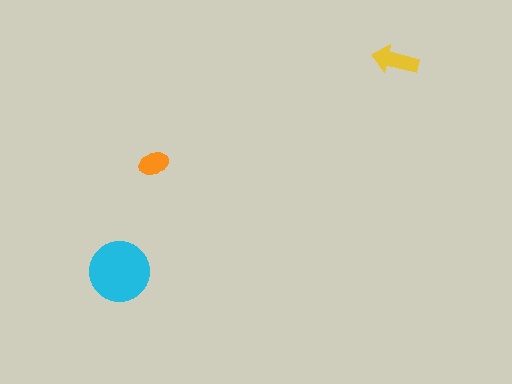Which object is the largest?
The cyan circle.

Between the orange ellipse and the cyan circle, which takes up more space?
The cyan circle.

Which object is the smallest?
The orange ellipse.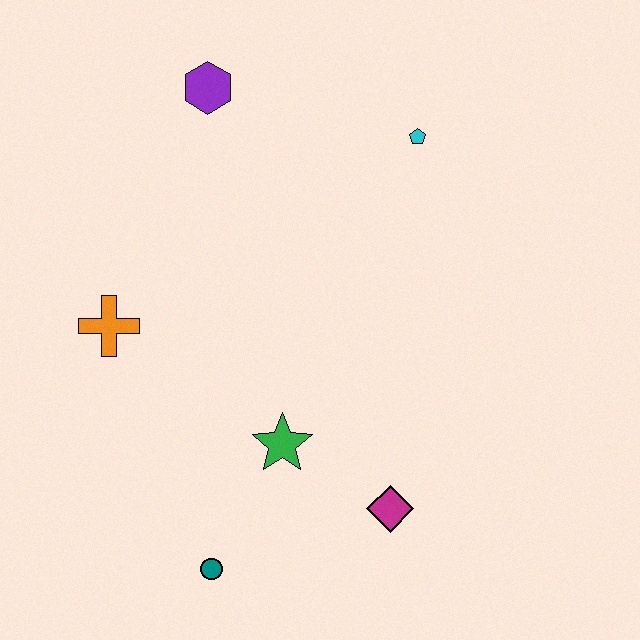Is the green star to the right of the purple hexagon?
Yes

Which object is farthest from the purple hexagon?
The teal circle is farthest from the purple hexagon.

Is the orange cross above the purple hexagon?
No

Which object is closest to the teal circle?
The green star is closest to the teal circle.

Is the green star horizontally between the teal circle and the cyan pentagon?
Yes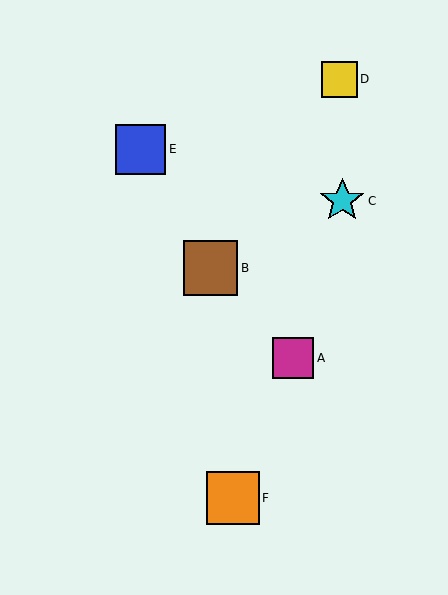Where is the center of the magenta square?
The center of the magenta square is at (293, 358).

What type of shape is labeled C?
Shape C is a cyan star.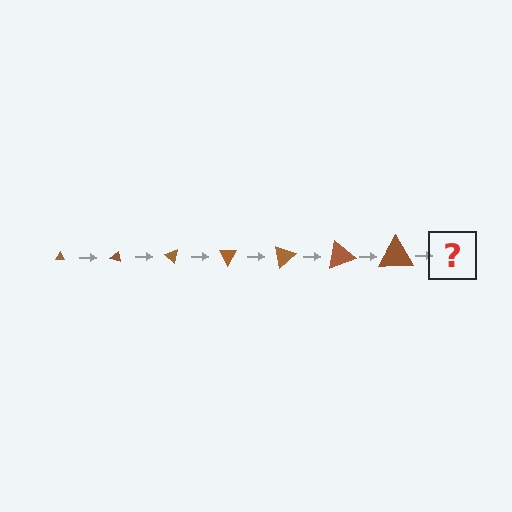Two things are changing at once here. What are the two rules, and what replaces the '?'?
The two rules are that the triangle grows larger each step and it rotates 20 degrees each step. The '?' should be a triangle, larger than the previous one and rotated 140 degrees from the start.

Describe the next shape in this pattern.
It should be a triangle, larger than the previous one and rotated 140 degrees from the start.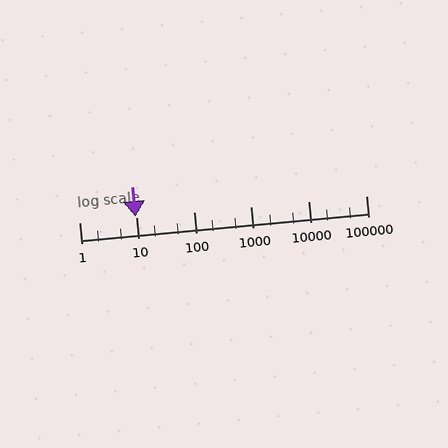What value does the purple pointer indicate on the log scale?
The pointer indicates approximately 9.4.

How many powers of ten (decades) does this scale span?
The scale spans 5 decades, from 1 to 100000.